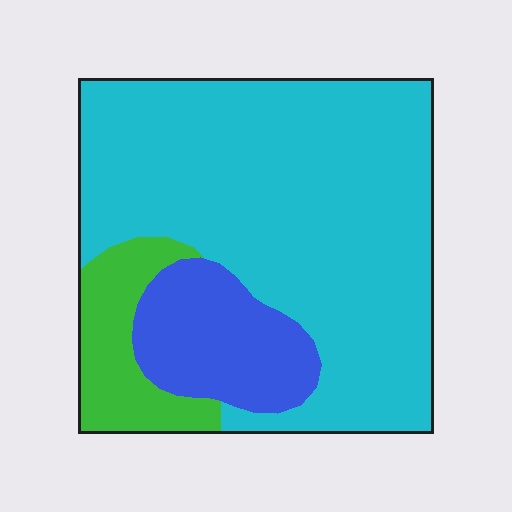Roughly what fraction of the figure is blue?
Blue takes up less than a quarter of the figure.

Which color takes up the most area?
Cyan, at roughly 70%.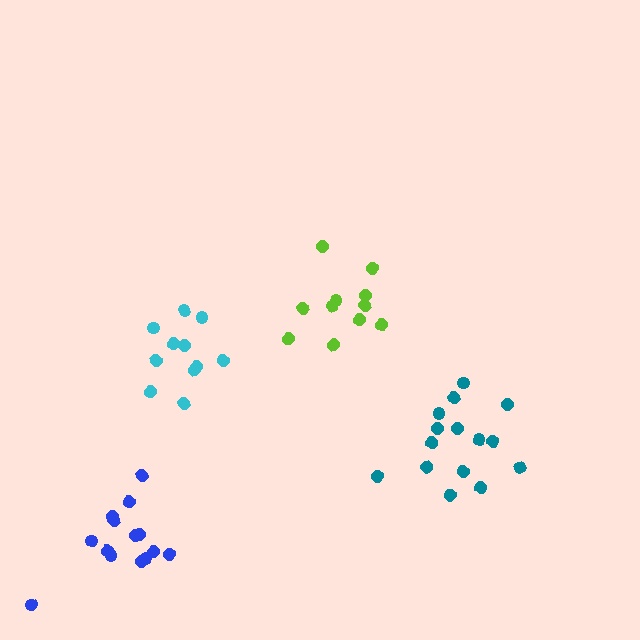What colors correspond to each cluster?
The clusters are colored: cyan, teal, blue, lime.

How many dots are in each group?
Group 1: 11 dots, Group 2: 15 dots, Group 3: 14 dots, Group 4: 11 dots (51 total).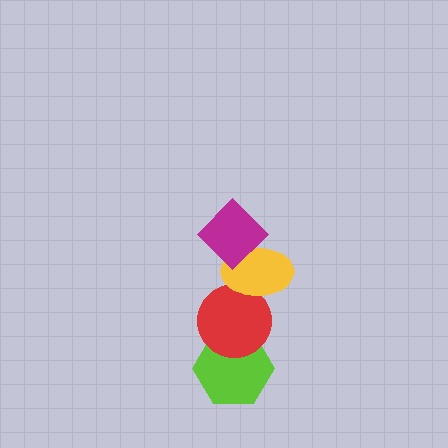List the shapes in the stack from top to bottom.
From top to bottom: the magenta diamond, the yellow ellipse, the red circle, the lime hexagon.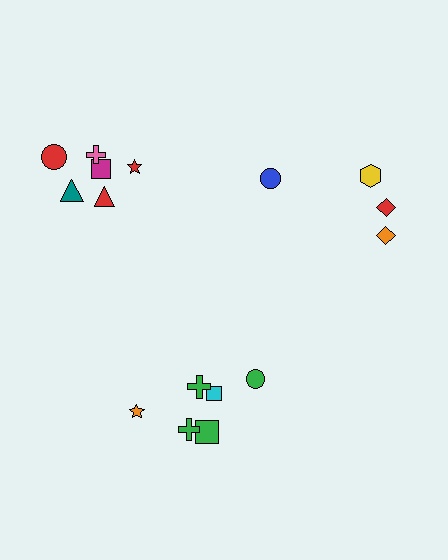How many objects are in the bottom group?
There are 6 objects.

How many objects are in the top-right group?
There are 4 objects.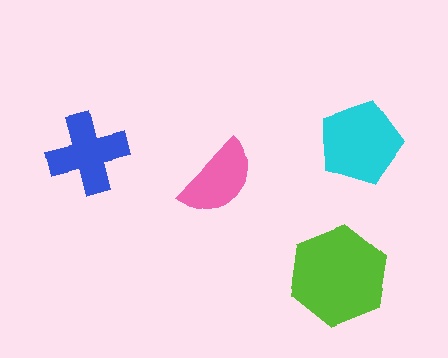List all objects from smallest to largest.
The pink semicircle, the blue cross, the cyan pentagon, the lime hexagon.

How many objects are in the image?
There are 4 objects in the image.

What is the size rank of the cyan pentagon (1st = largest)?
2nd.